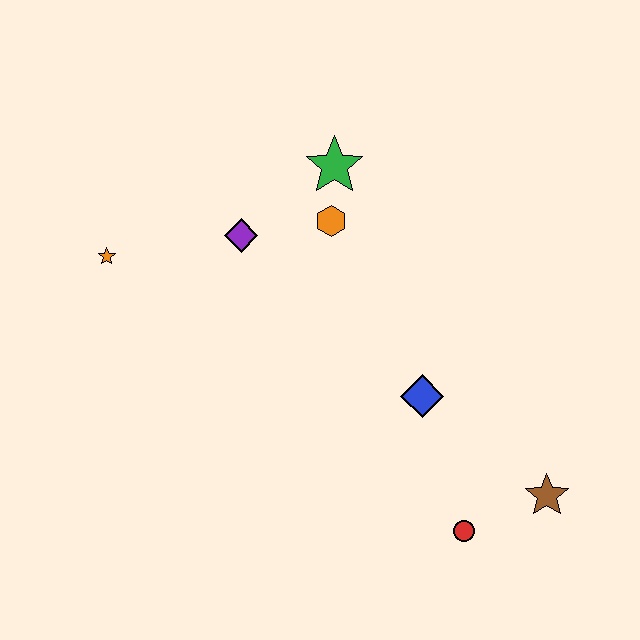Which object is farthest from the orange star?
The brown star is farthest from the orange star.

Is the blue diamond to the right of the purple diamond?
Yes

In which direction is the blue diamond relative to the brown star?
The blue diamond is to the left of the brown star.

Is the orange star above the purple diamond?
No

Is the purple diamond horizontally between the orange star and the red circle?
Yes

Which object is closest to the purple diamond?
The orange hexagon is closest to the purple diamond.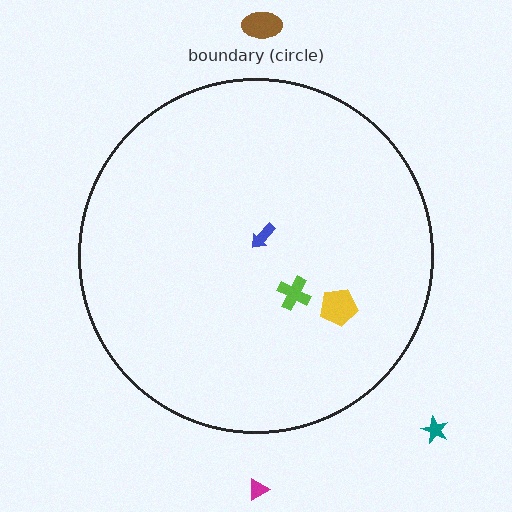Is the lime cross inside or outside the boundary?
Inside.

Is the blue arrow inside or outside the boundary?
Inside.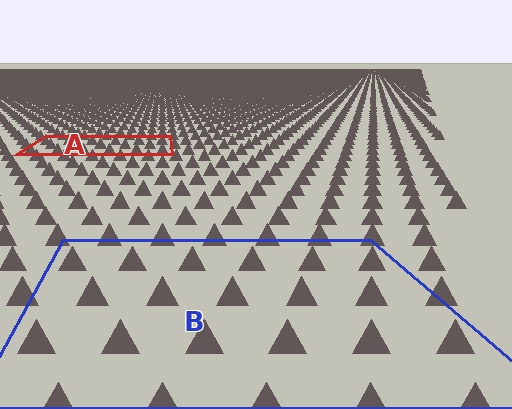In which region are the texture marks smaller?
The texture marks are smaller in region A, because it is farther away.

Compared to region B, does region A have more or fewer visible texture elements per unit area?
Region A has more texture elements per unit area — they are packed more densely because it is farther away.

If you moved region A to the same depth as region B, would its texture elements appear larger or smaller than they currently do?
They would appear larger. At a closer depth, the same texture elements are projected at a bigger on-screen size.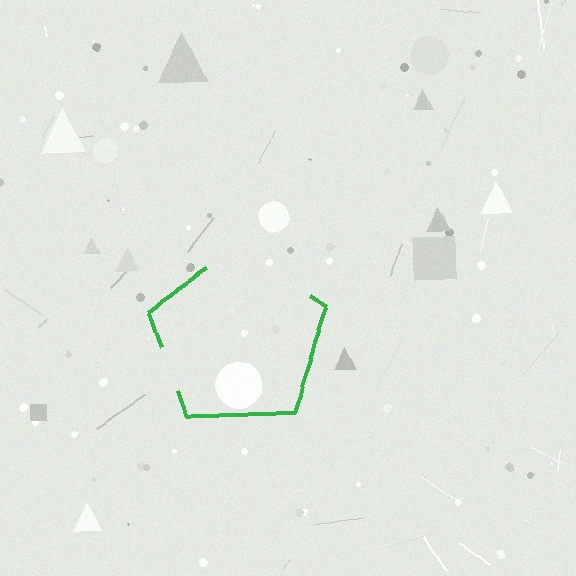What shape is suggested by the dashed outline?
The dashed outline suggests a pentagon.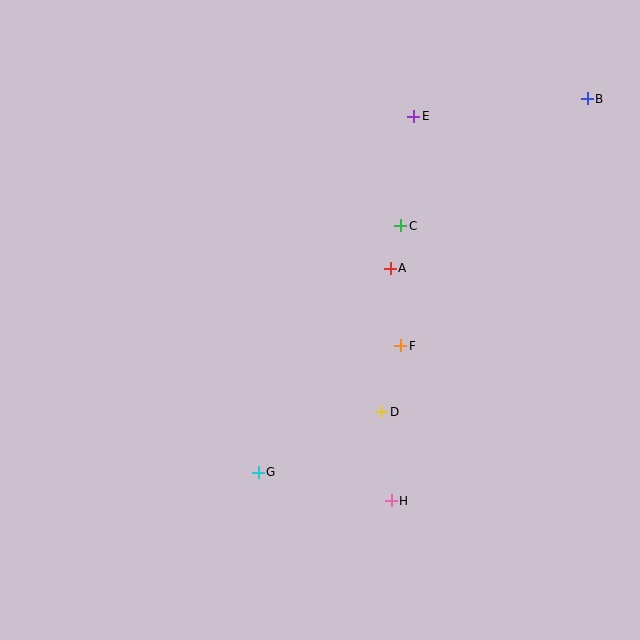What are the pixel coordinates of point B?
Point B is at (587, 99).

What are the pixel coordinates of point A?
Point A is at (390, 268).